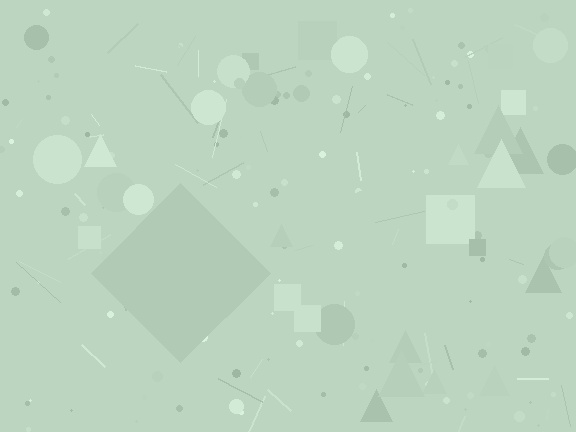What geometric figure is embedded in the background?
A diamond is embedded in the background.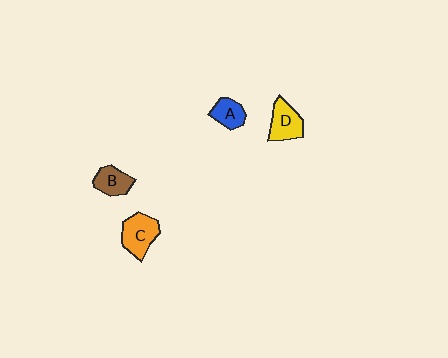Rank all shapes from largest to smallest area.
From largest to smallest: C (orange), D (yellow), B (brown), A (blue).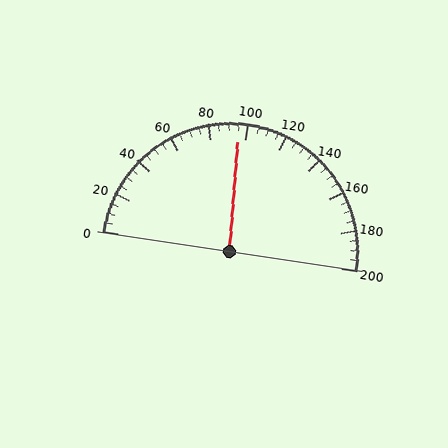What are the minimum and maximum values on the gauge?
The gauge ranges from 0 to 200.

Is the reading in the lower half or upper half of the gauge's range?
The reading is in the lower half of the range (0 to 200).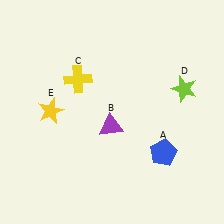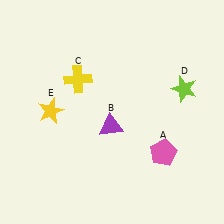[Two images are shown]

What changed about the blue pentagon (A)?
In Image 1, A is blue. In Image 2, it changed to pink.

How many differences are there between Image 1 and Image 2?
There is 1 difference between the two images.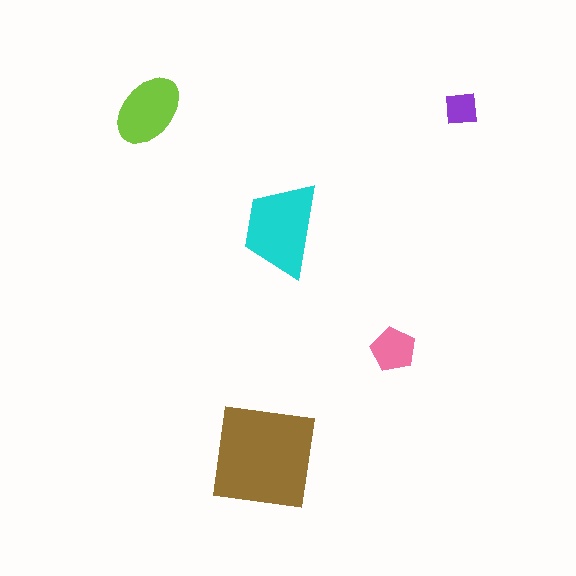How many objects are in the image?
There are 5 objects in the image.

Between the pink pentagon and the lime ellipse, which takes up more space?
The lime ellipse.